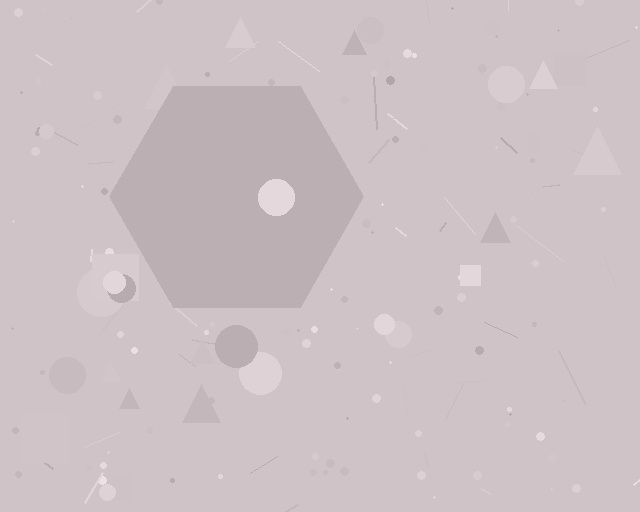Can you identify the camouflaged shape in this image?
The camouflaged shape is a hexagon.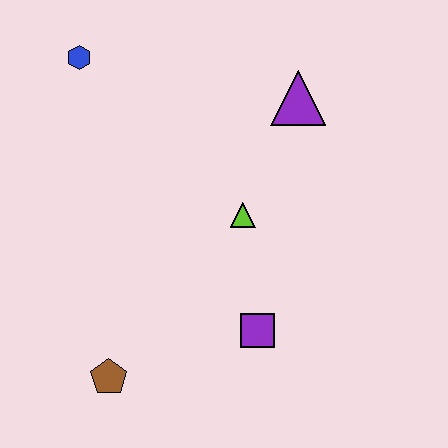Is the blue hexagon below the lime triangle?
No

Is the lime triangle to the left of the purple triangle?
Yes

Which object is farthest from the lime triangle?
The blue hexagon is farthest from the lime triangle.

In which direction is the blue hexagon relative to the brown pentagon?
The blue hexagon is above the brown pentagon.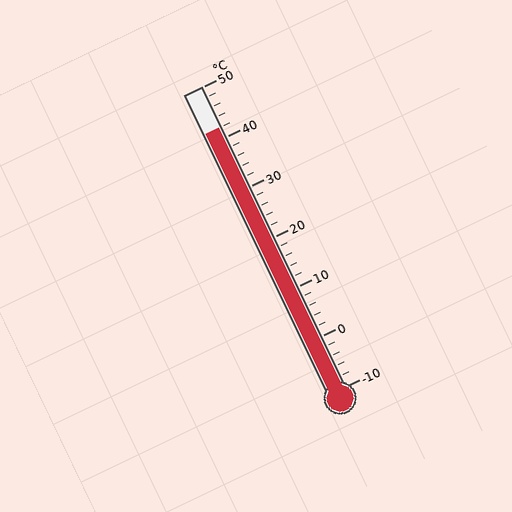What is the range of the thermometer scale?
The thermometer scale ranges from -10°C to 50°C.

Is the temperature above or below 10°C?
The temperature is above 10°C.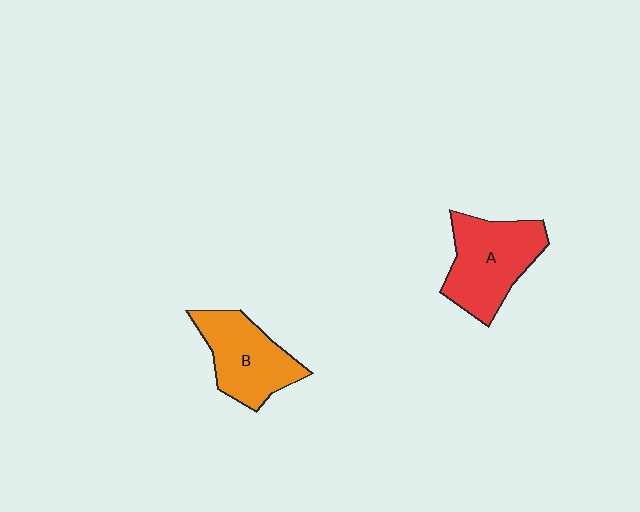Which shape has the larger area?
Shape A (red).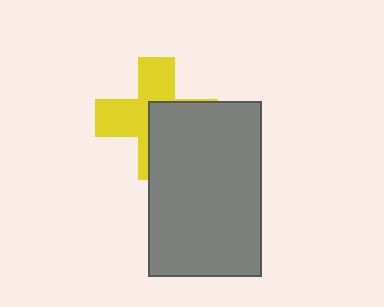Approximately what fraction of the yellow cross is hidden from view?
Roughly 47% of the yellow cross is hidden behind the gray rectangle.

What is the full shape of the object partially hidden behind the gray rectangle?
The partially hidden object is a yellow cross.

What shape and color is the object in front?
The object in front is a gray rectangle.